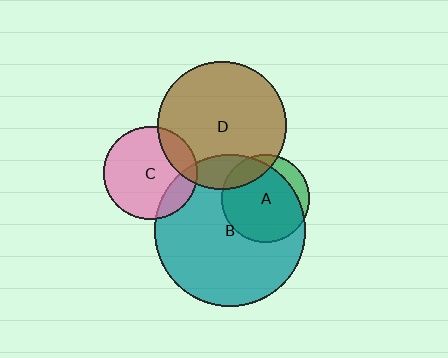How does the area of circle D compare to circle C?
Approximately 1.9 times.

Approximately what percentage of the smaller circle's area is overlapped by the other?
Approximately 85%.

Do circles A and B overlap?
Yes.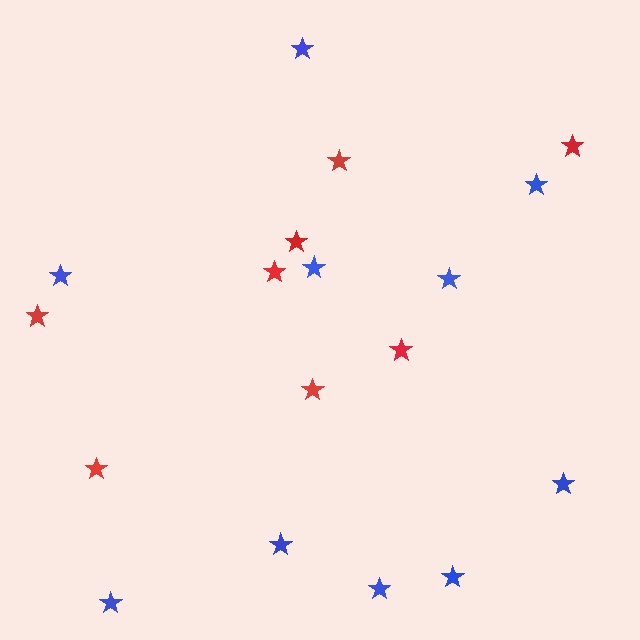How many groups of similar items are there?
There are 2 groups: one group of blue stars (10) and one group of red stars (8).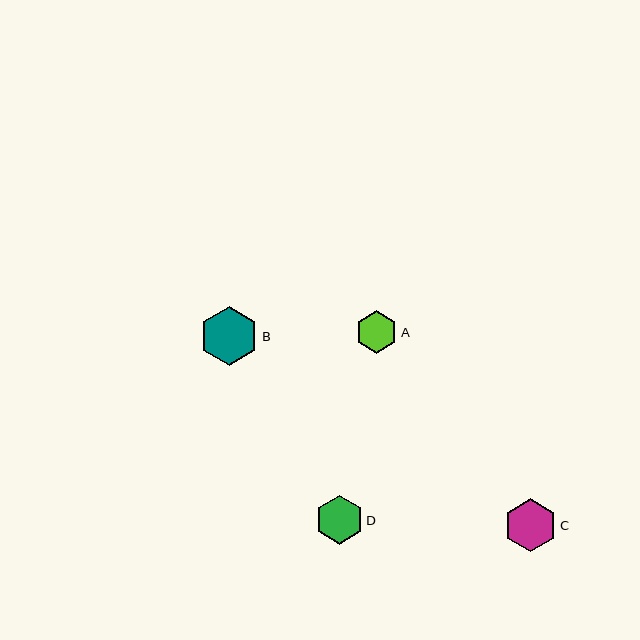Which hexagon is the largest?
Hexagon B is the largest with a size of approximately 59 pixels.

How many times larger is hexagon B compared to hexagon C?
Hexagon B is approximately 1.1 times the size of hexagon C.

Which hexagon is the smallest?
Hexagon A is the smallest with a size of approximately 42 pixels.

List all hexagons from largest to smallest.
From largest to smallest: B, C, D, A.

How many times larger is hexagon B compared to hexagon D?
Hexagon B is approximately 1.2 times the size of hexagon D.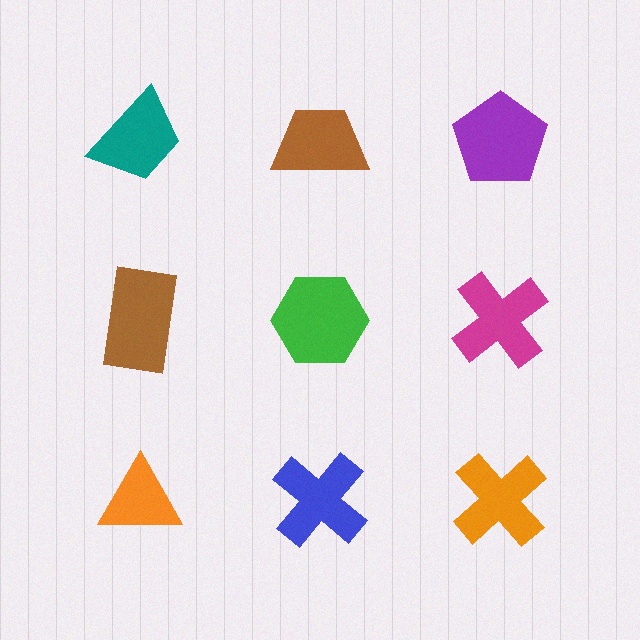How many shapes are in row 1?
3 shapes.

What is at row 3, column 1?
An orange triangle.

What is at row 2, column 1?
A brown rectangle.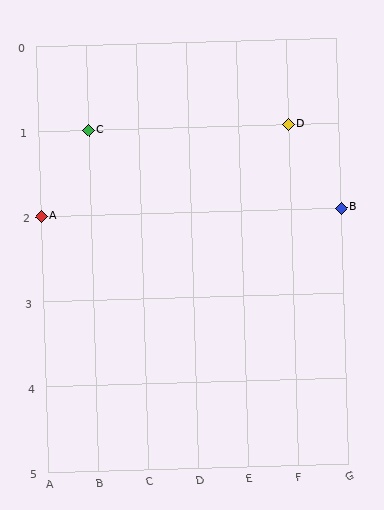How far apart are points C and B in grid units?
Points C and B are 5 columns and 1 row apart (about 5.1 grid units diagonally).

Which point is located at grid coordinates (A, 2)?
Point A is at (A, 2).